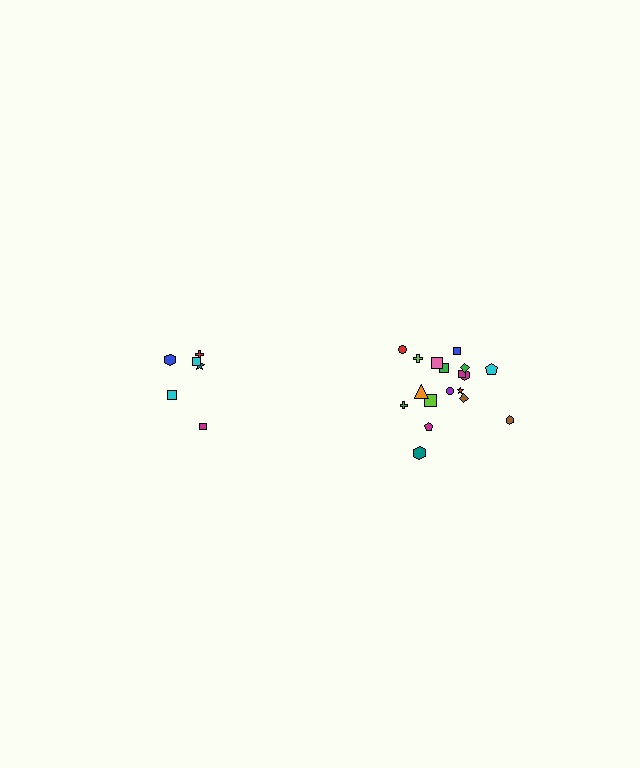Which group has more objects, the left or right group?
The right group.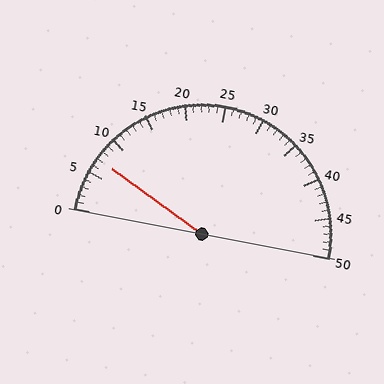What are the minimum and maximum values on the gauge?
The gauge ranges from 0 to 50.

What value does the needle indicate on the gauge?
The needle indicates approximately 7.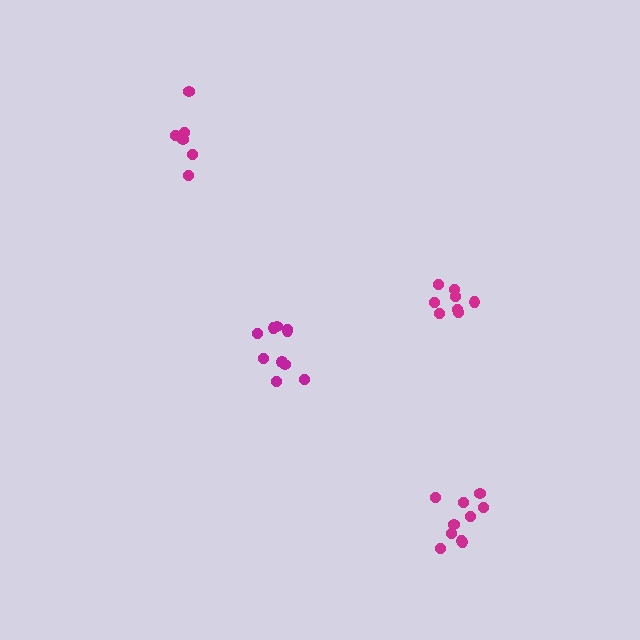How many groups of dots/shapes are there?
There are 4 groups.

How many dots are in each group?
Group 1: 10 dots, Group 2: 10 dots, Group 3: 8 dots, Group 4: 6 dots (34 total).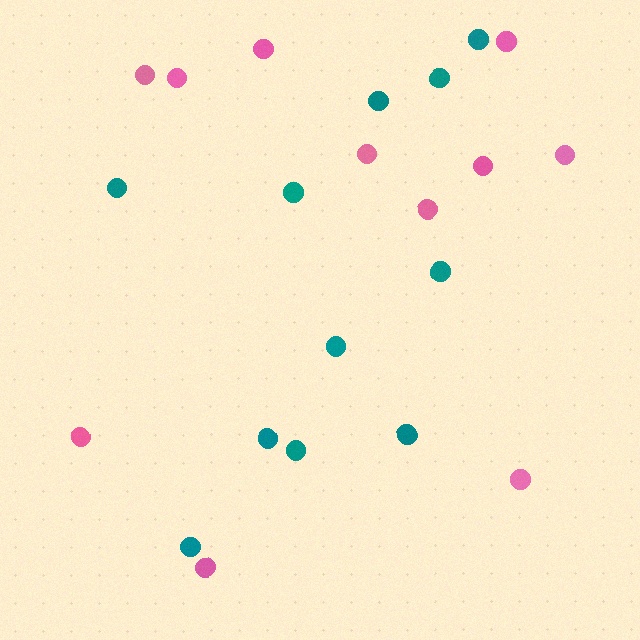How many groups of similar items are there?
There are 2 groups: one group of pink circles (11) and one group of teal circles (11).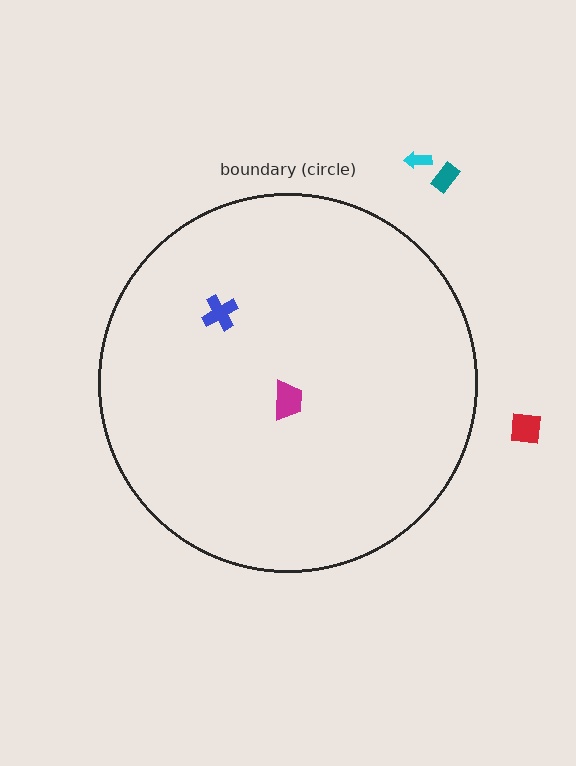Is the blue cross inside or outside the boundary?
Inside.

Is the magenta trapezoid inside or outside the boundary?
Inside.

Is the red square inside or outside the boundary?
Outside.